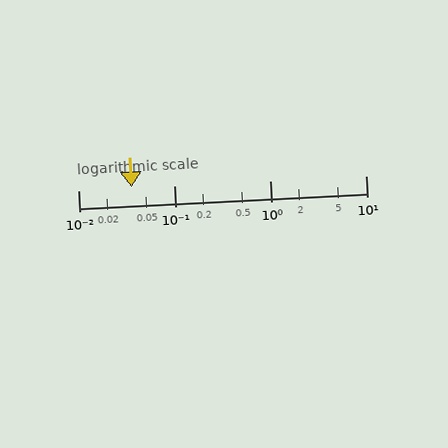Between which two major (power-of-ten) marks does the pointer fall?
The pointer is between 0.01 and 0.1.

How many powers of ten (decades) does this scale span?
The scale spans 3 decades, from 0.01 to 10.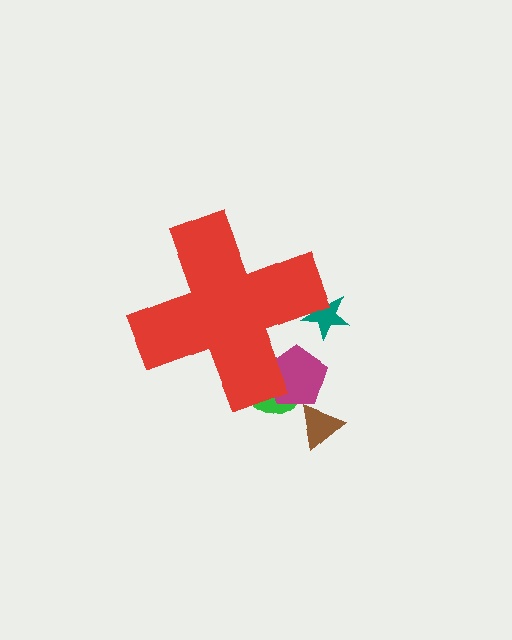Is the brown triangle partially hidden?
No, the brown triangle is fully visible.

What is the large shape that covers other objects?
A red cross.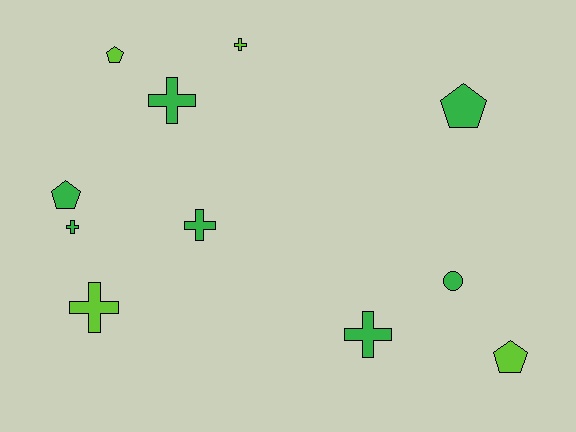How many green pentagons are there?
There are 2 green pentagons.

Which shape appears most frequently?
Cross, with 6 objects.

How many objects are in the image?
There are 11 objects.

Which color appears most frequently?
Green, with 7 objects.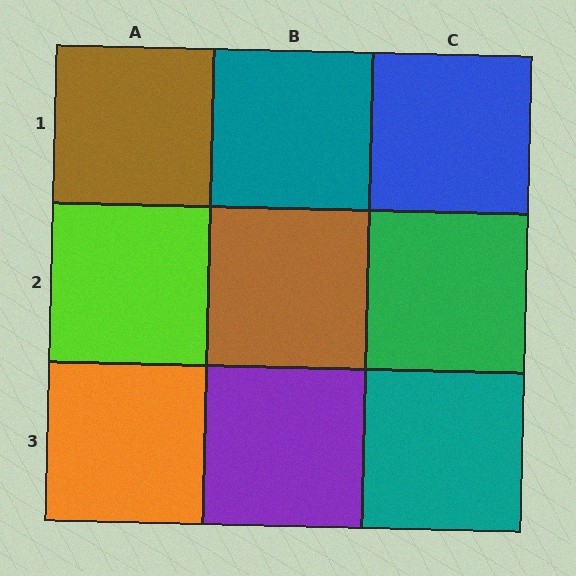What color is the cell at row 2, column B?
Brown.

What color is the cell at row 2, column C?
Green.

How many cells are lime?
1 cell is lime.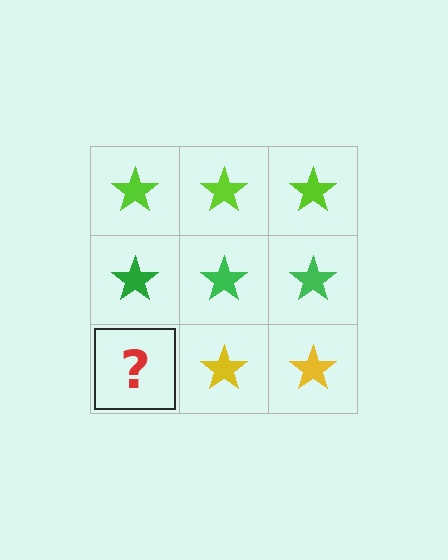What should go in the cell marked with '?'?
The missing cell should contain a yellow star.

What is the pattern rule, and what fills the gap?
The rule is that each row has a consistent color. The gap should be filled with a yellow star.